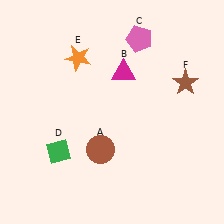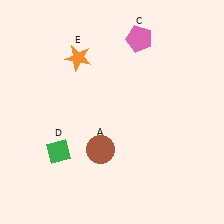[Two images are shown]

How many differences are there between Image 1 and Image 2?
There are 2 differences between the two images.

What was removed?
The brown star (F), the magenta triangle (B) were removed in Image 2.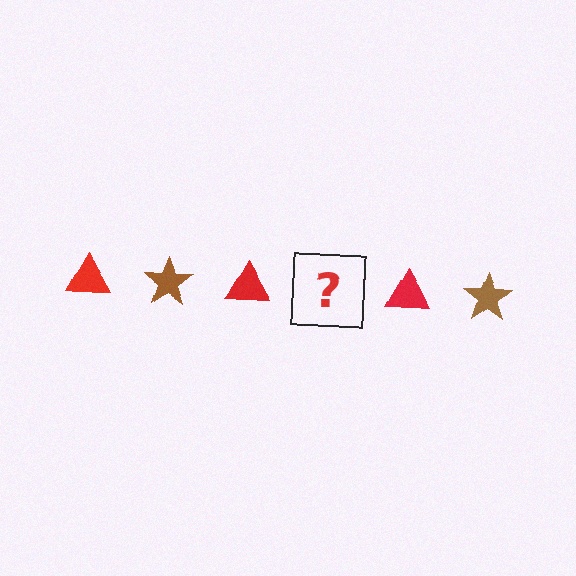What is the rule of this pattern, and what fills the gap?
The rule is that the pattern alternates between red triangle and brown star. The gap should be filled with a brown star.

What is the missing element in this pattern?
The missing element is a brown star.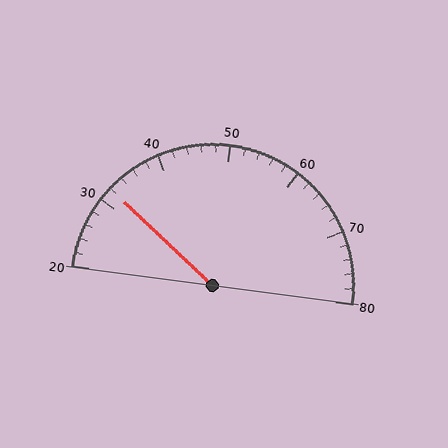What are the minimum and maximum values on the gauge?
The gauge ranges from 20 to 80.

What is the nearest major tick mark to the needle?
The nearest major tick mark is 30.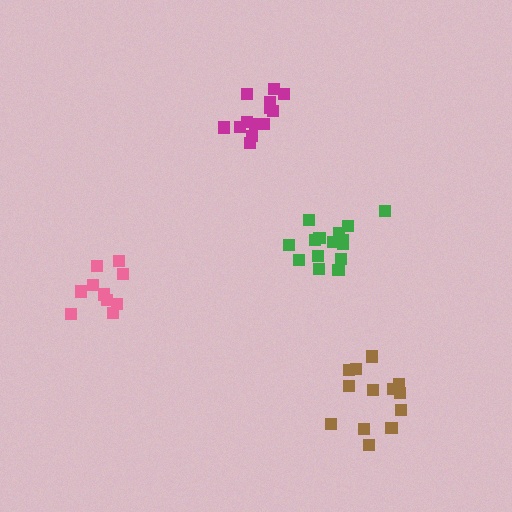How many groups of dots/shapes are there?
There are 4 groups.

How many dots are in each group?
Group 1: 10 dots, Group 2: 13 dots, Group 3: 13 dots, Group 4: 15 dots (51 total).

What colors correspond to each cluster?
The clusters are colored: pink, magenta, brown, green.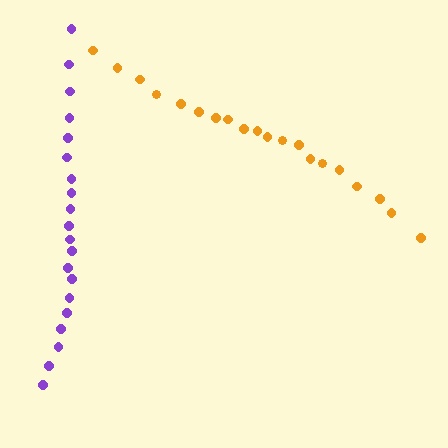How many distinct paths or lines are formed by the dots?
There are 2 distinct paths.